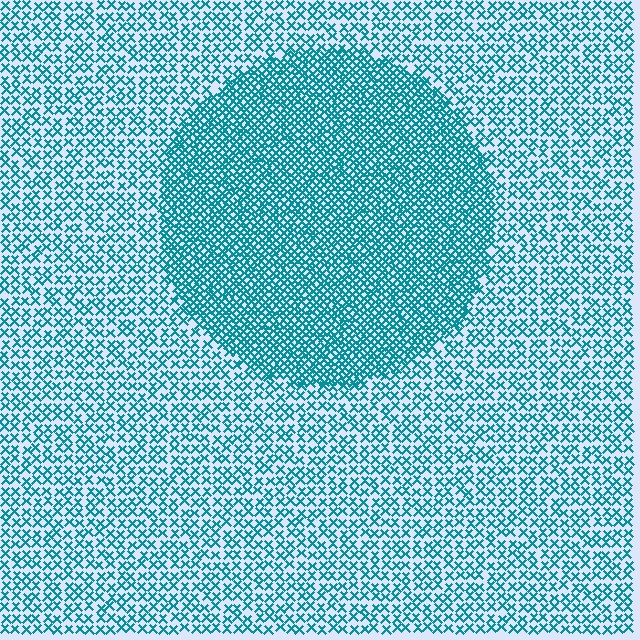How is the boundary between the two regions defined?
The boundary is defined by a change in element density (approximately 2.1x ratio). All elements are the same color, size, and shape.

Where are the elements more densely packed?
The elements are more densely packed inside the circle boundary.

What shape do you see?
I see a circle.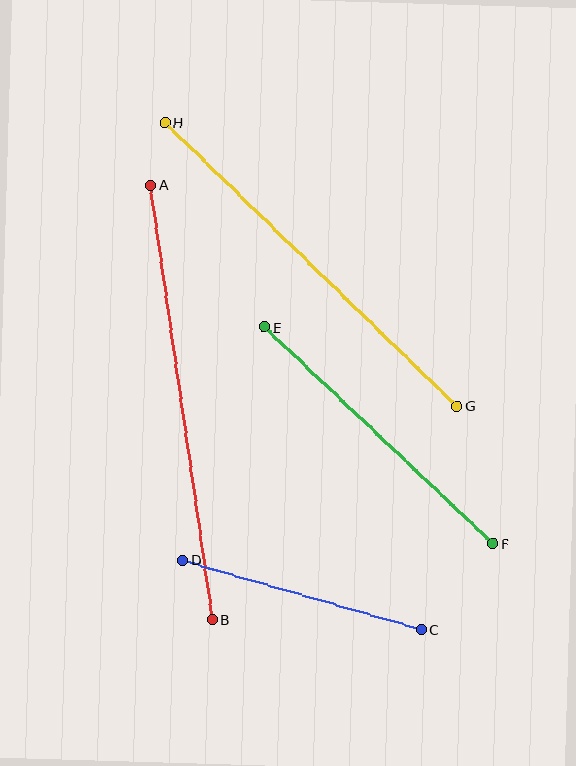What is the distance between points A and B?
The distance is approximately 439 pixels.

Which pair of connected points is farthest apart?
Points A and B are farthest apart.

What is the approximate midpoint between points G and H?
The midpoint is at approximately (311, 265) pixels.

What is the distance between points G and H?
The distance is approximately 407 pixels.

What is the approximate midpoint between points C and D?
The midpoint is at approximately (302, 595) pixels.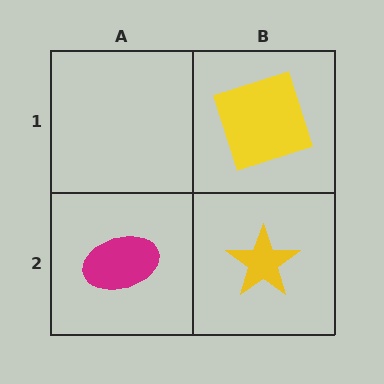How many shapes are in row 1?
1 shape.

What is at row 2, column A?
A magenta ellipse.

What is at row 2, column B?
A yellow star.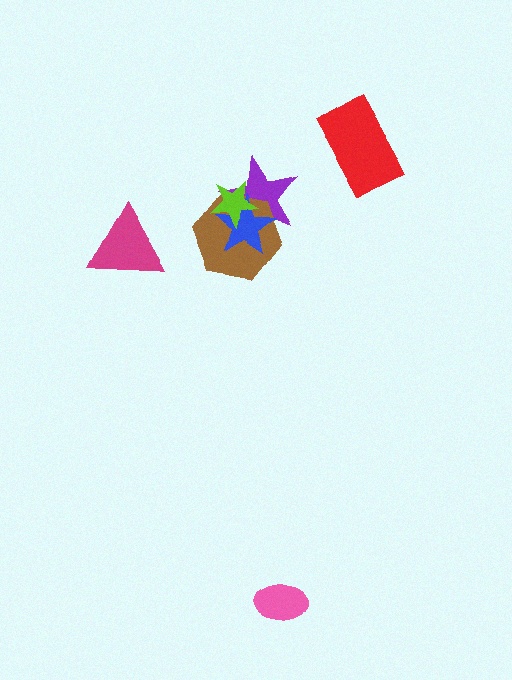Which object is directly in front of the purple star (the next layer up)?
The brown hexagon is directly in front of the purple star.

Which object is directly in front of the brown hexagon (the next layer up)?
The blue star is directly in front of the brown hexagon.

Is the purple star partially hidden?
Yes, it is partially covered by another shape.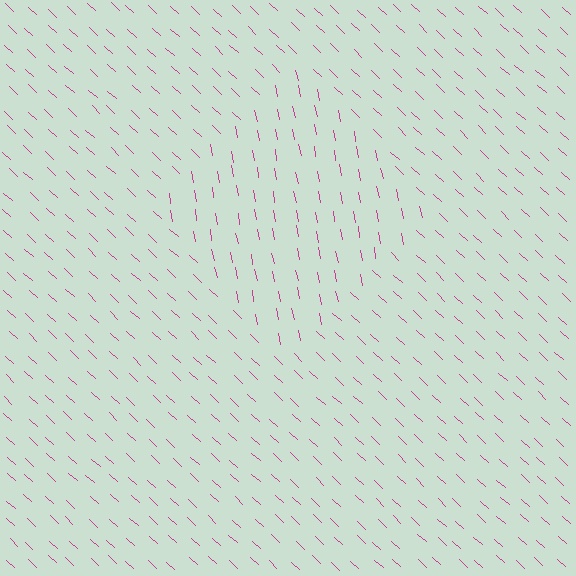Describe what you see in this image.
The image is filled with small magenta line segments. A diamond region in the image has lines oriented differently from the surrounding lines, creating a visible texture boundary.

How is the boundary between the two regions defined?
The boundary is defined purely by a change in line orientation (approximately 36 degrees difference). All lines are the same color and thickness.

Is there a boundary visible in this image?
Yes, there is a texture boundary formed by a change in line orientation.